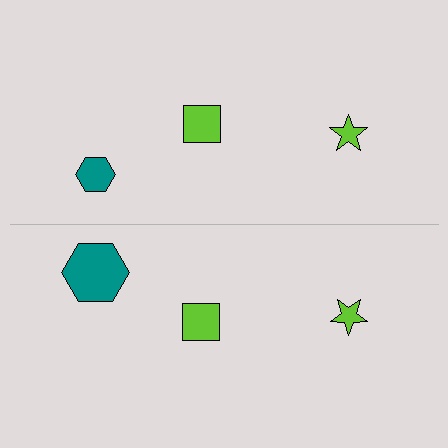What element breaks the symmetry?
The teal hexagon on the bottom side has a different size than its mirror counterpart.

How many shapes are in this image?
There are 6 shapes in this image.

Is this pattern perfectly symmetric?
No, the pattern is not perfectly symmetric. The teal hexagon on the bottom side has a different size than its mirror counterpart.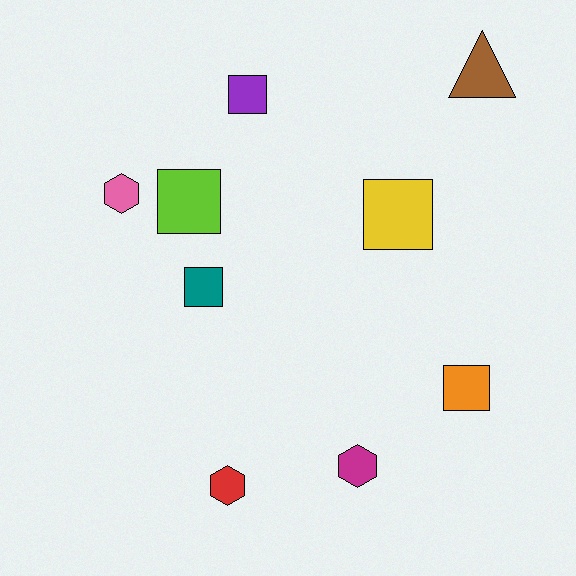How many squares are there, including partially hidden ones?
There are 5 squares.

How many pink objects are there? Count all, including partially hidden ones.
There is 1 pink object.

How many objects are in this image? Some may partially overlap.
There are 9 objects.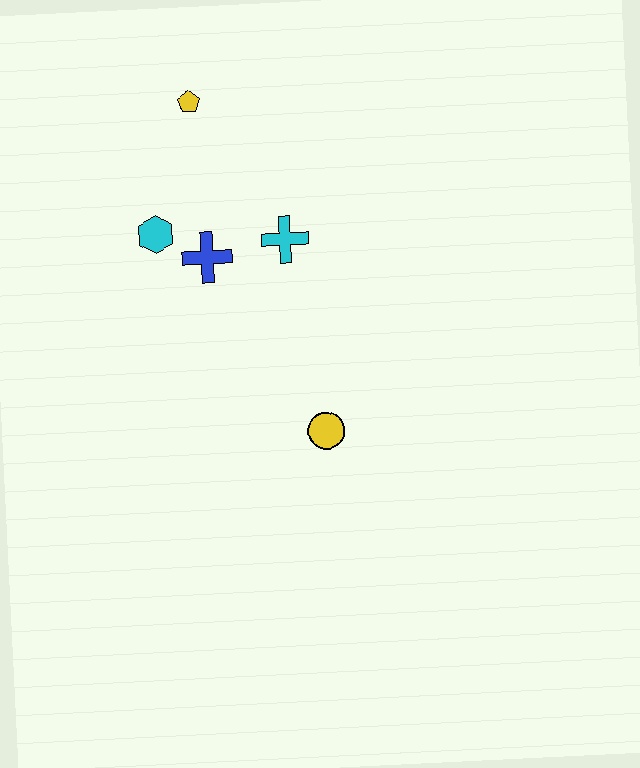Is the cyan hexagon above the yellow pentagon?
No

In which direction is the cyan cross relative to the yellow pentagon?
The cyan cross is below the yellow pentagon.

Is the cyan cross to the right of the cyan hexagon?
Yes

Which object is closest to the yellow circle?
The cyan cross is closest to the yellow circle.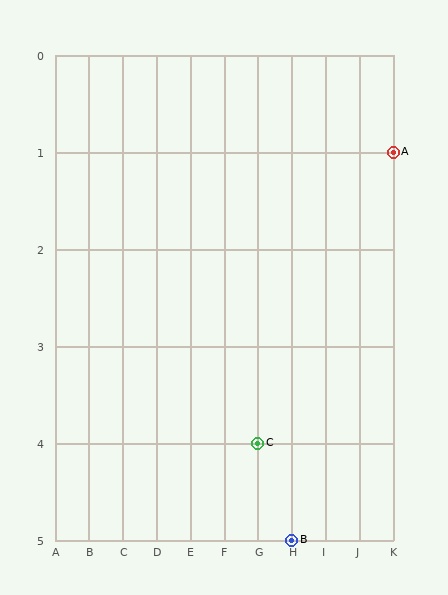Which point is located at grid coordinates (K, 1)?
Point A is at (K, 1).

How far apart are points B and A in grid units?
Points B and A are 3 columns and 4 rows apart (about 5.0 grid units diagonally).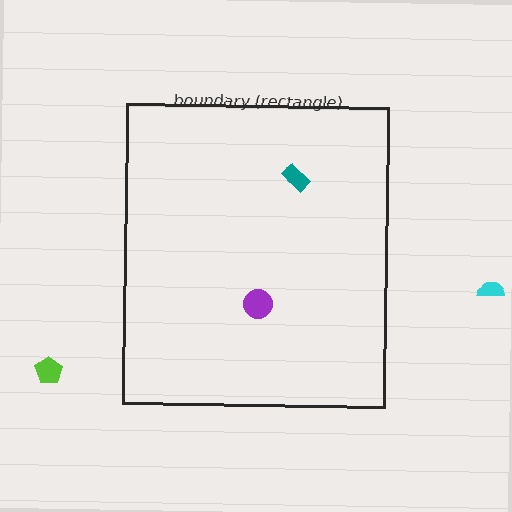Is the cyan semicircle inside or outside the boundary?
Outside.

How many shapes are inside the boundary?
2 inside, 2 outside.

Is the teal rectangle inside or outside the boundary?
Inside.